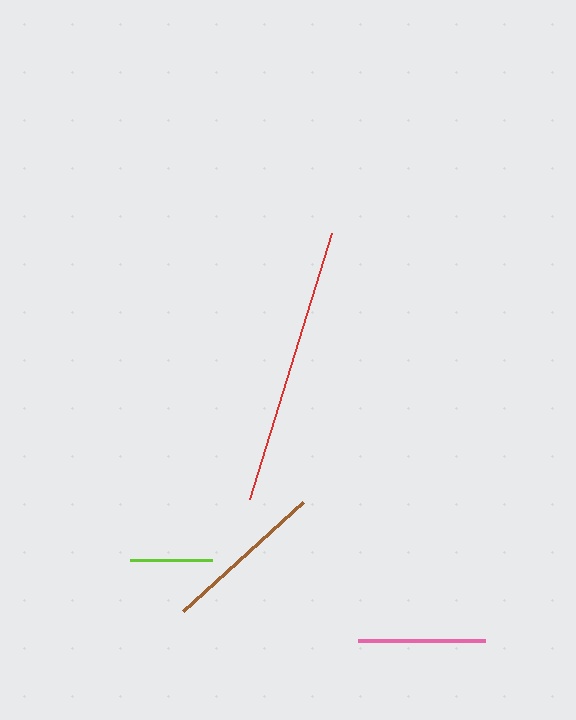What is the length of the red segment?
The red segment is approximately 278 pixels long.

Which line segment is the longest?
The red line is the longest at approximately 278 pixels.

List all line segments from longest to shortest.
From longest to shortest: red, brown, pink, lime.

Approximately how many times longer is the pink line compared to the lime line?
The pink line is approximately 1.5 times the length of the lime line.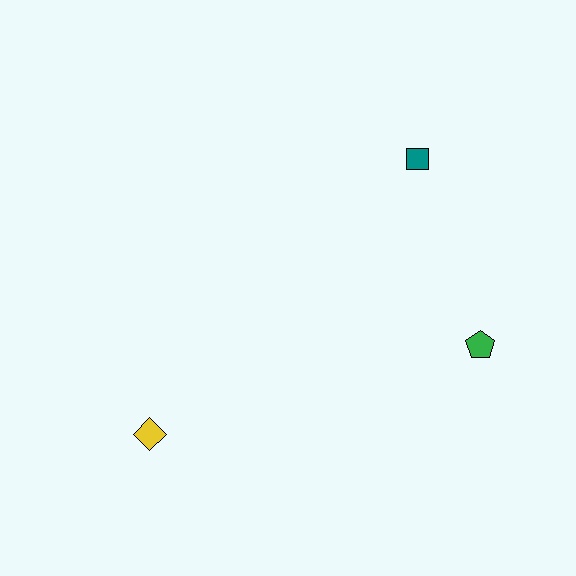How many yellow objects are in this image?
There is 1 yellow object.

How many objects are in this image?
There are 3 objects.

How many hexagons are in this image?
There are no hexagons.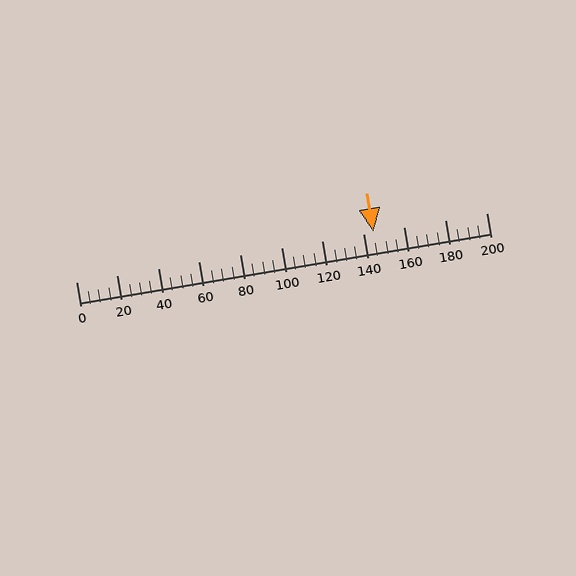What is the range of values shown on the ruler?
The ruler shows values from 0 to 200.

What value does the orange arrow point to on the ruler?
The orange arrow points to approximately 145.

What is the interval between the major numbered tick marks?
The major tick marks are spaced 20 units apart.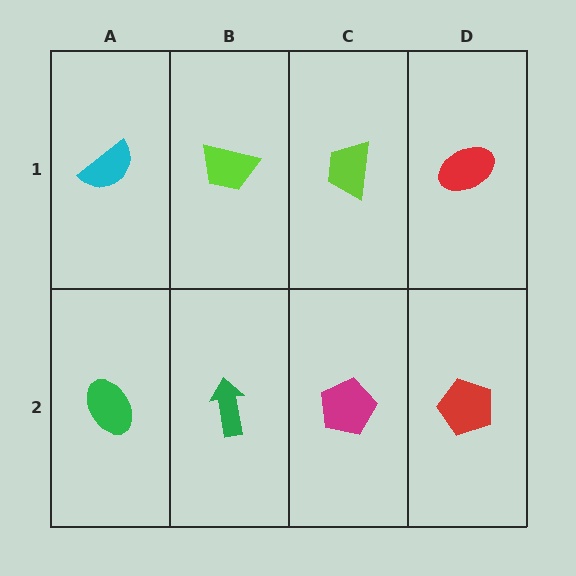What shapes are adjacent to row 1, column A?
A green ellipse (row 2, column A), a lime trapezoid (row 1, column B).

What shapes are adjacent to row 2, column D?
A red ellipse (row 1, column D), a magenta pentagon (row 2, column C).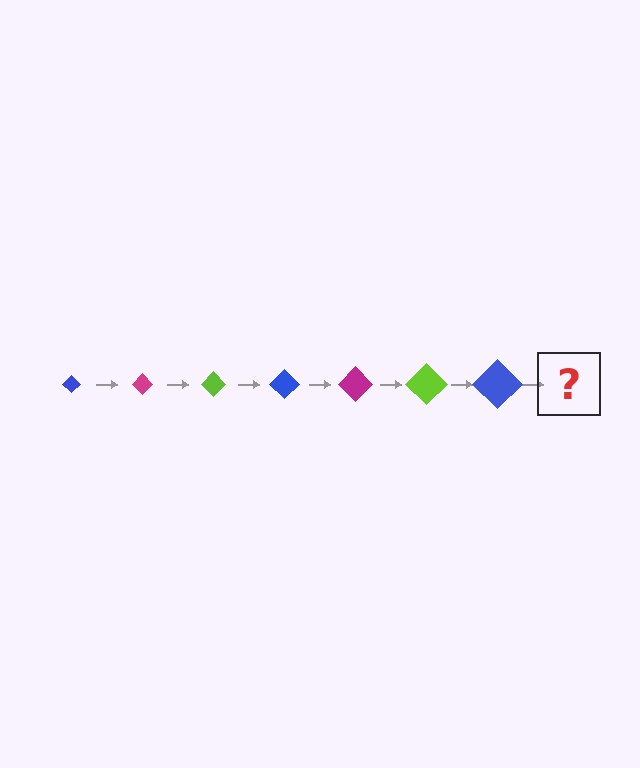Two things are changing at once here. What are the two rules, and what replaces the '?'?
The two rules are that the diamond grows larger each step and the color cycles through blue, magenta, and lime. The '?' should be a magenta diamond, larger than the previous one.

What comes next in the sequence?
The next element should be a magenta diamond, larger than the previous one.